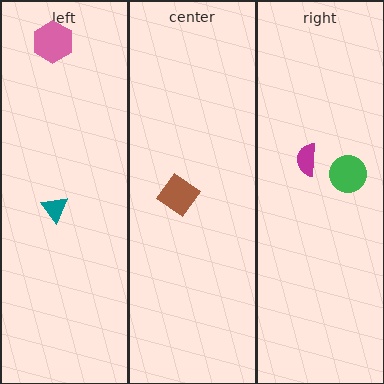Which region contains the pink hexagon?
The left region.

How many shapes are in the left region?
2.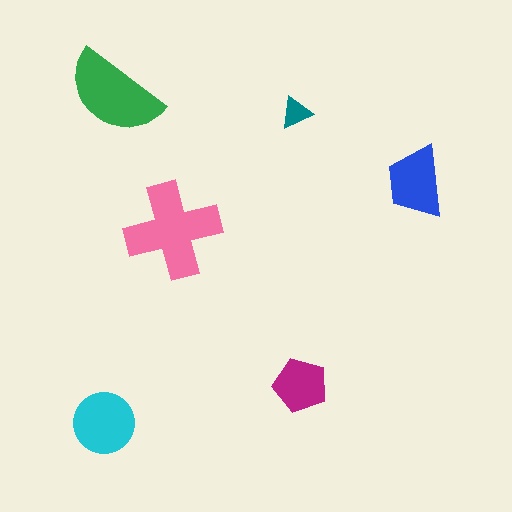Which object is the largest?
The pink cross.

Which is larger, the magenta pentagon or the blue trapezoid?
The blue trapezoid.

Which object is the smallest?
The teal triangle.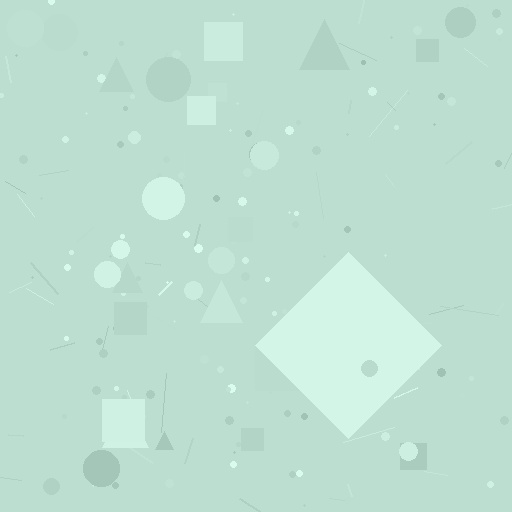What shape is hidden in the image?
A diamond is hidden in the image.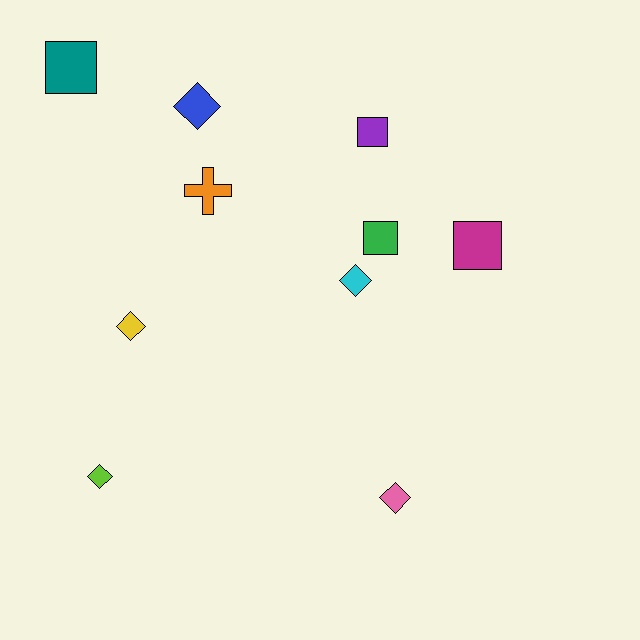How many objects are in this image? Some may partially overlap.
There are 10 objects.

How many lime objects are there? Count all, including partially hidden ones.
There is 1 lime object.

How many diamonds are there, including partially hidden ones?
There are 5 diamonds.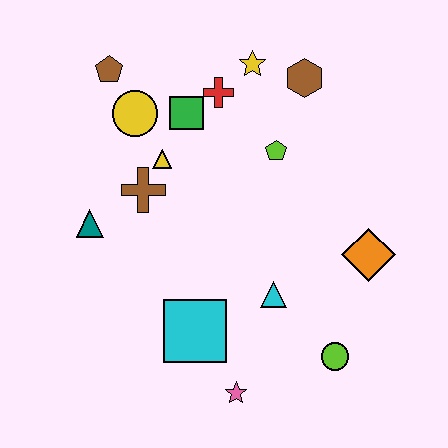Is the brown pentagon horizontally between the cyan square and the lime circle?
No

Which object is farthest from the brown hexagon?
The pink star is farthest from the brown hexagon.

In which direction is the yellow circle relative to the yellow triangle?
The yellow circle is above the yellow triangle.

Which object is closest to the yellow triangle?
The brown cross is closest to the yellow triangle.